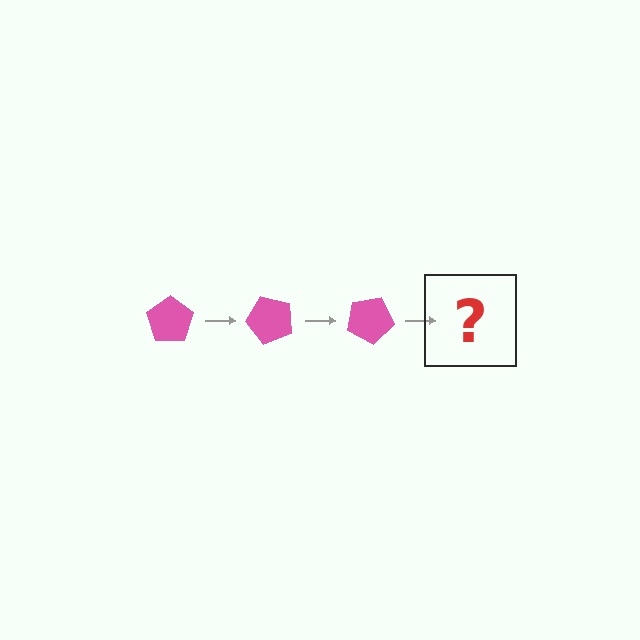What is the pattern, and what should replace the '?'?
The pattern is that the pentagon rotates 50 degrees each step. The '?' should be a pink pentagon rotated 150 degrees.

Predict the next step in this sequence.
The next step is a pink pentagon rotated 150 degrees.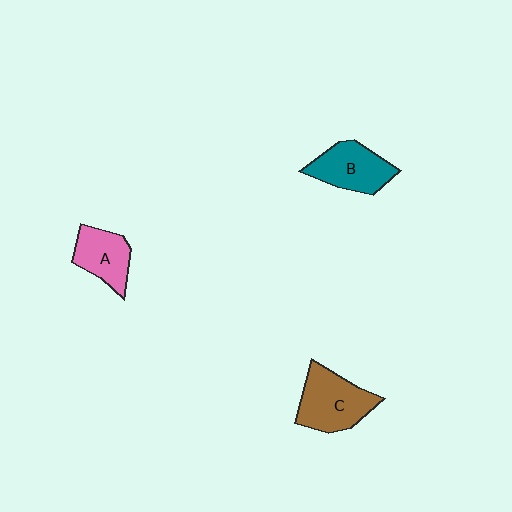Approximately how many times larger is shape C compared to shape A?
Approximately 1.4 times.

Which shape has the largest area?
Shape C (brown).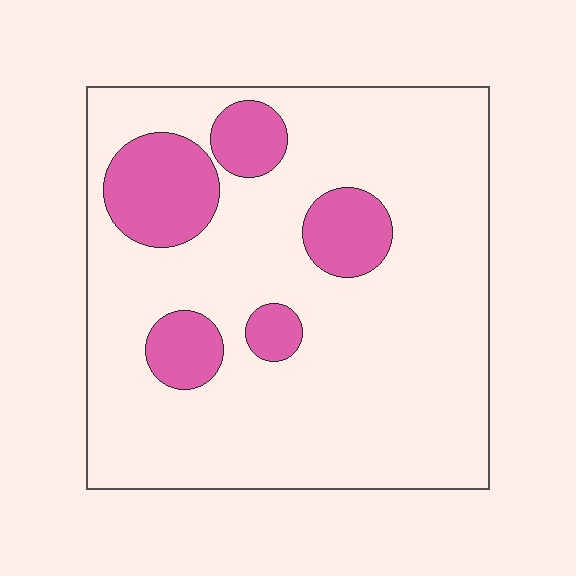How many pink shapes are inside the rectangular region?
5.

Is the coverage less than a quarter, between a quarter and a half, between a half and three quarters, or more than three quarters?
Less than a quarter.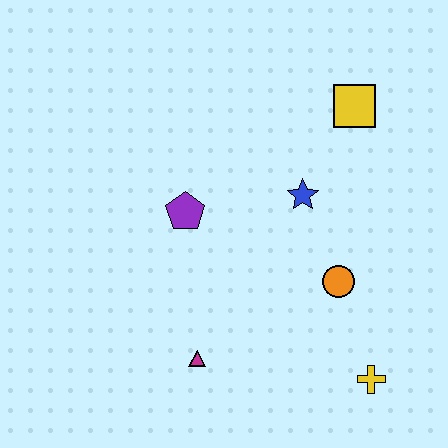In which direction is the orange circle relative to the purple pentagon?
The orange circle is to the right of the purple pentagon.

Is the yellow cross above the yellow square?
No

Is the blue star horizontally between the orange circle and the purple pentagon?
Yes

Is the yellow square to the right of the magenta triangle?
Yes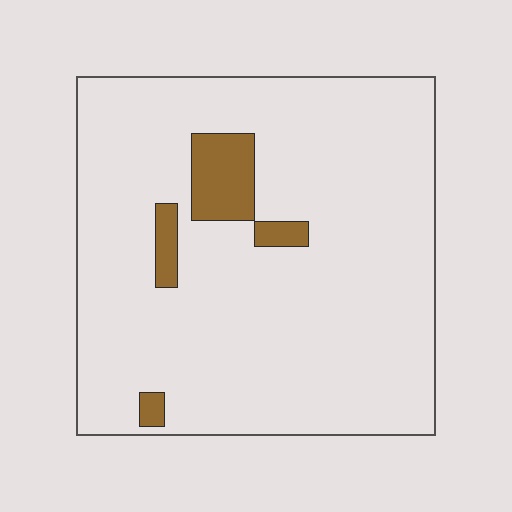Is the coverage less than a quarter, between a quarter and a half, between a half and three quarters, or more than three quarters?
Less than a quarter.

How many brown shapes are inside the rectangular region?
4.